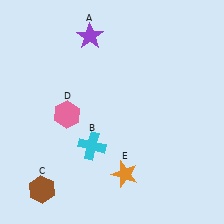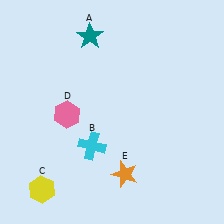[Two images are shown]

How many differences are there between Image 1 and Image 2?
There are 2 differences between the two images.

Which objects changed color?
A changed from purple to teal. C changed from brown to yellow.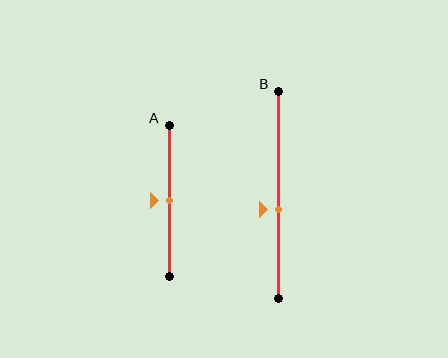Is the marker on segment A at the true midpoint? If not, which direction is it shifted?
Yes, the marker on segment A is at the true midpoint.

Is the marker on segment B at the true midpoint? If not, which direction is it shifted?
No, the marker on segment B is shifted downward by about 7% of the segment length.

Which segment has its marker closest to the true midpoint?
Segment A has its marker closest to the true midpoint.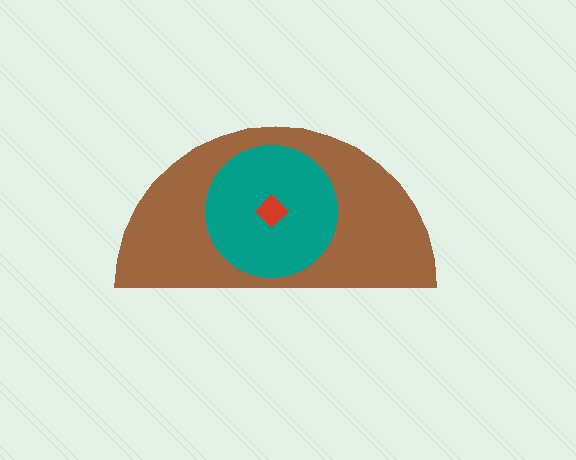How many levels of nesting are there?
3.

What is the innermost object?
The red diamond.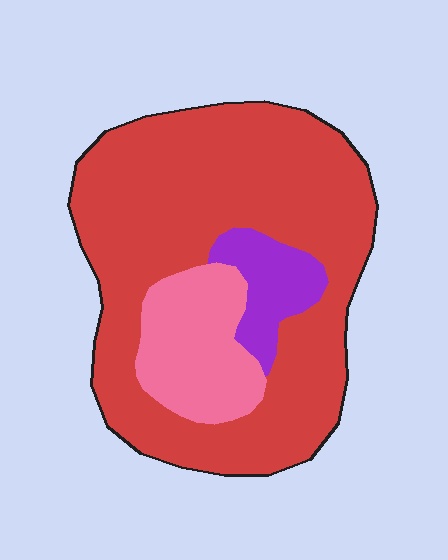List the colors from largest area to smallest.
From largest to smallest: red, pink, purple.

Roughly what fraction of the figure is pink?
Pink covers roughly 15% of the figure.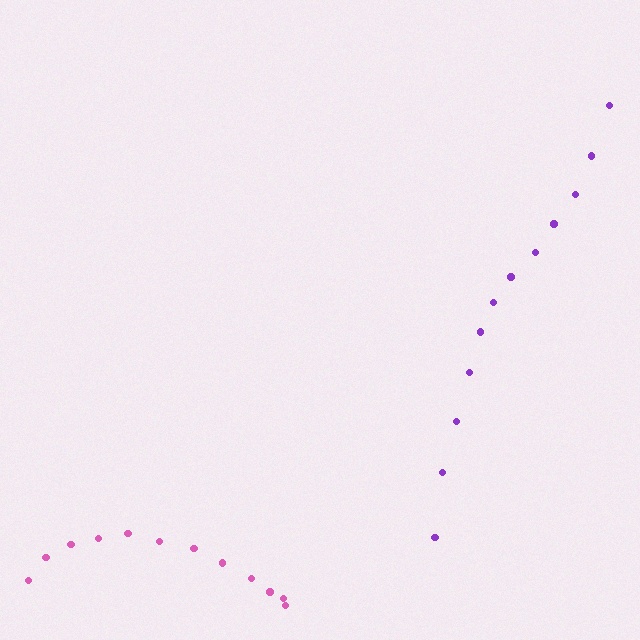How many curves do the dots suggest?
There are 2 distinct paths.